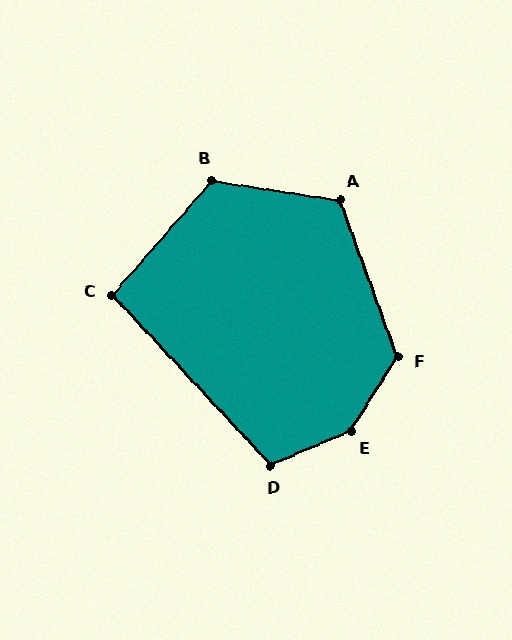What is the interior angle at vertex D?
Approximately 110 degrees (obtuse).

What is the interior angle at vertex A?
Approximately 119 degrees (obtuse).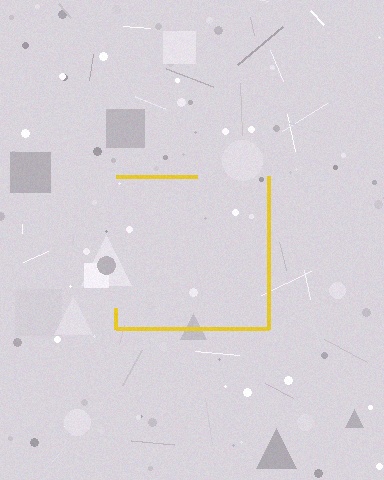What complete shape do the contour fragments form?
The contour fragments form a square.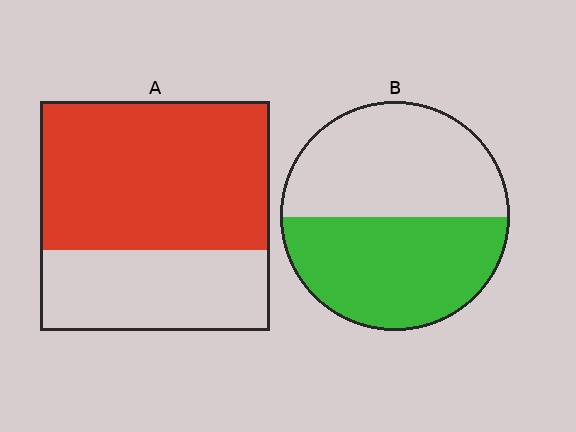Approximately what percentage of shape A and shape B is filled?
A is approximately 65% and B is approximately 50%.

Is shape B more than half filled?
Roughly half.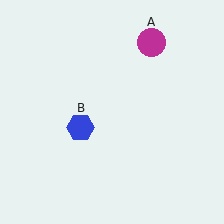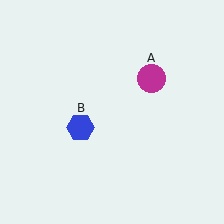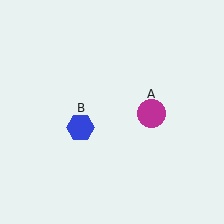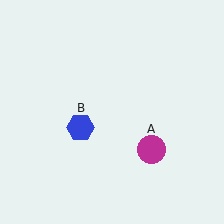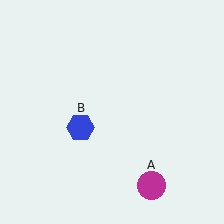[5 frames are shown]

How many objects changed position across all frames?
1 object changed position: magenta circle (object A).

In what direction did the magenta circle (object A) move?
The magenta circle (object A) moved down.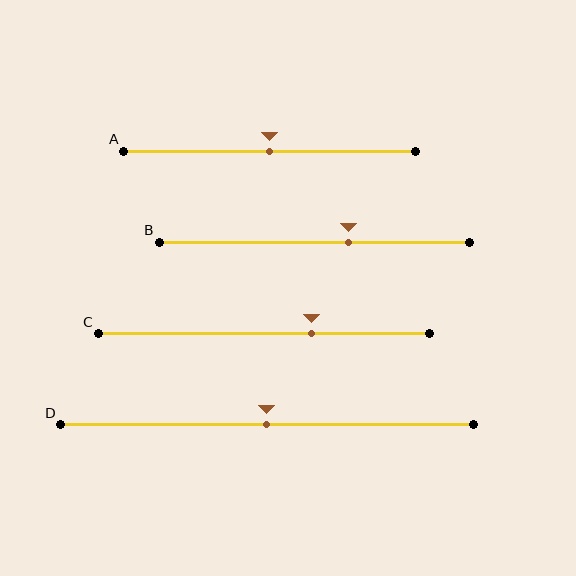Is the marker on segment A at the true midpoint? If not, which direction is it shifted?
Yes, the marker on segment A is at the true midpoint.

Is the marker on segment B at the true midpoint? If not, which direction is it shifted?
No, the marker on segment B is shifted to the right by about 11% of the segment length.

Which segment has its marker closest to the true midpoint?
Segment A has its marker closest to the true midpoint.